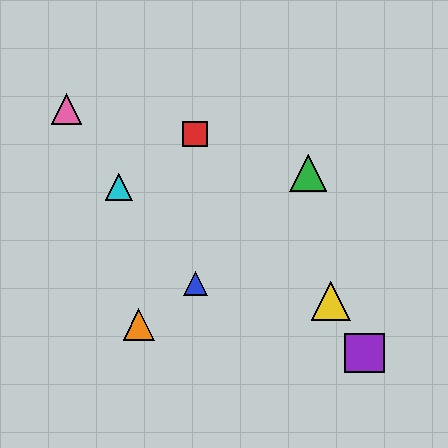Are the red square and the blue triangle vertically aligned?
Yes, both are at x≈195.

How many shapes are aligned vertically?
2 shapes (the red square, the blue triangle) are aligned vertically.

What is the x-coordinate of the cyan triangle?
The cyan triangle is at x≈119.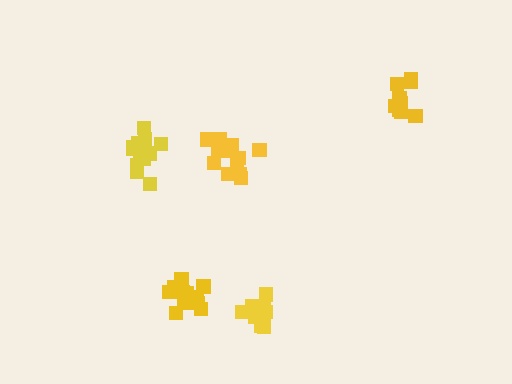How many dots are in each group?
Group 1: 15 dots, Group 2: 9 dots, Group 3: 11 dots, Group 4: 14 dots, Group 5: 10 dots (59 total).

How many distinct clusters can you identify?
There are 5 distinct clusters.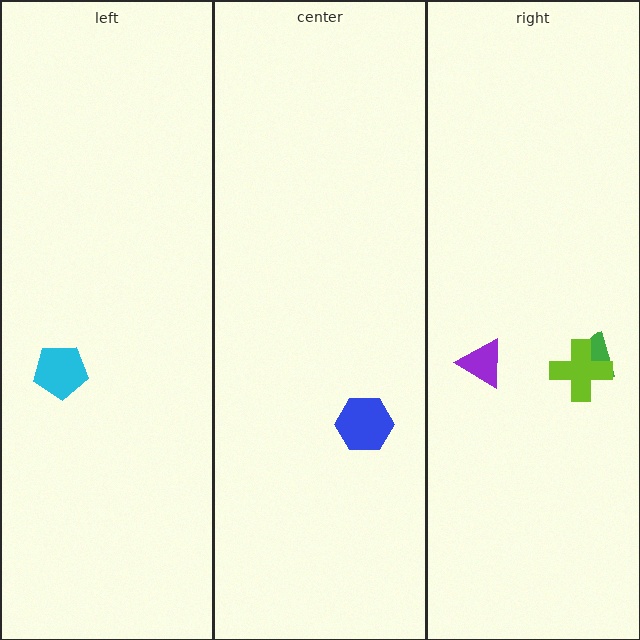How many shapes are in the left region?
1.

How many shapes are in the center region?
1.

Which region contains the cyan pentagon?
The left region.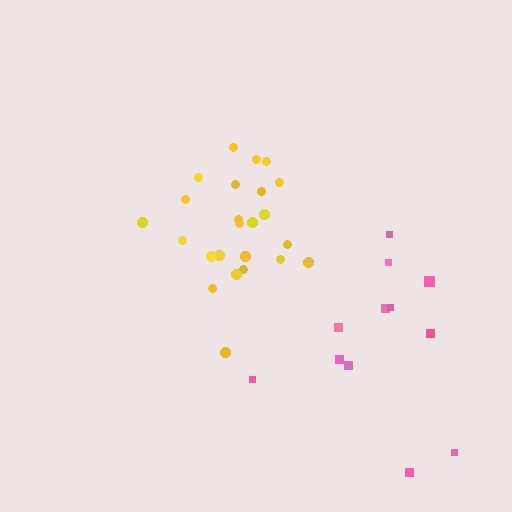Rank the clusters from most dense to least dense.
yellow, pink.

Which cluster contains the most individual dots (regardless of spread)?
Yellow (24).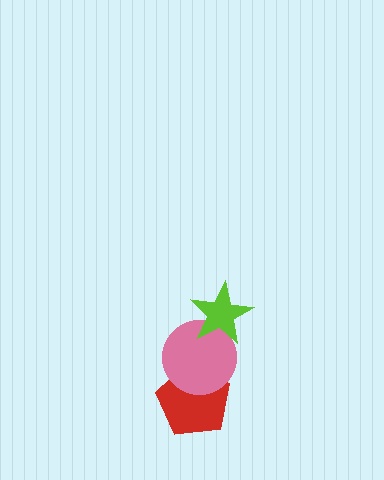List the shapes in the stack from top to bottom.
From top to bottom: the lime star, the pink circle, the red pentagon.